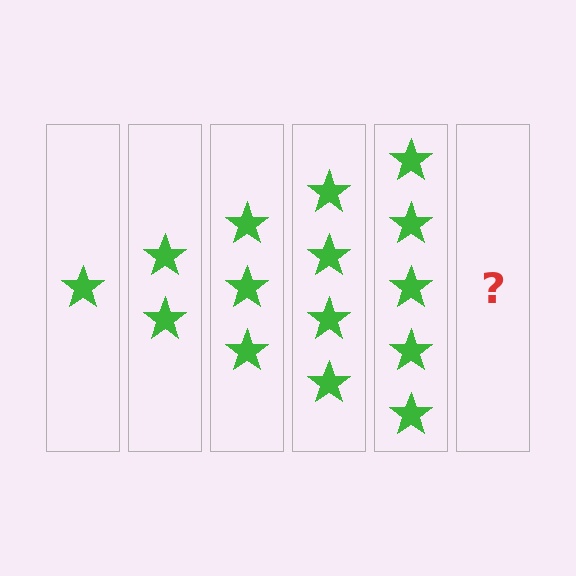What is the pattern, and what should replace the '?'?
The pattern is that each step adds one more star. The '?' should be 6 stars.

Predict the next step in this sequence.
The next step is 6 stars.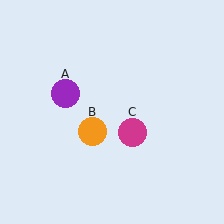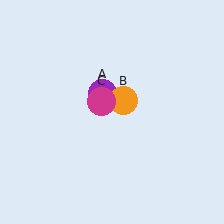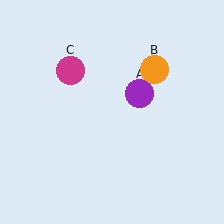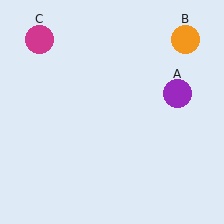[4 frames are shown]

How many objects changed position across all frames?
3 objects changed position: purple circle (object A), orange circle (object B), magenta circle (object C).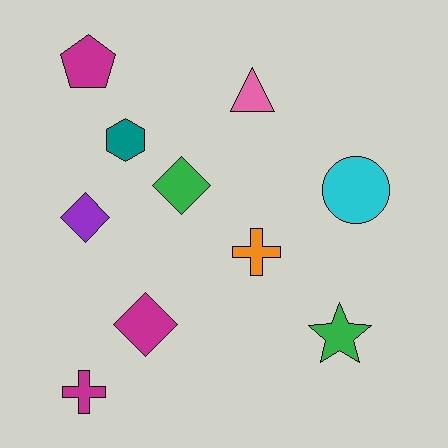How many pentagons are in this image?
There is 1 pentagon.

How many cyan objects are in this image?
There is 1 cyan object.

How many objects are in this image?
There are 10 objects.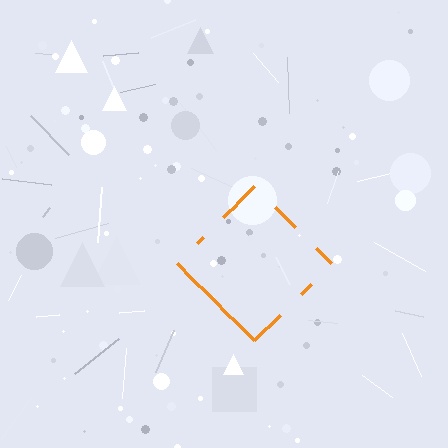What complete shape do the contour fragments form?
The contour fragments form a diamond.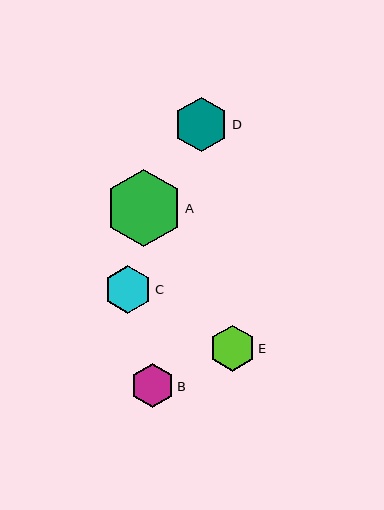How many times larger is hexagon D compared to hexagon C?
Hexagon D is approximately 1.1 times the size of hexagon C.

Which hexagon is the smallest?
Hexagon B is the smallest with a size of approximately 44 pixels.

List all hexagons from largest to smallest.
From largest to smallest: A, D, C, E, B.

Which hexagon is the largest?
Hexagon A is the largest with a size of approximately 77 pixels.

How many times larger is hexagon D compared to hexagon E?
Hexagon D is approximately 1.2 times the size of hexagon E.